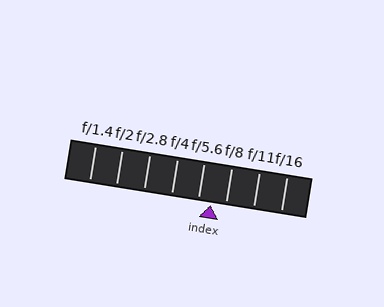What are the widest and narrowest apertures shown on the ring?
The widest aperture shown is f/1.4 and the narrowest is f/16.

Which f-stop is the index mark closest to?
The index mark is closest to f/5.6.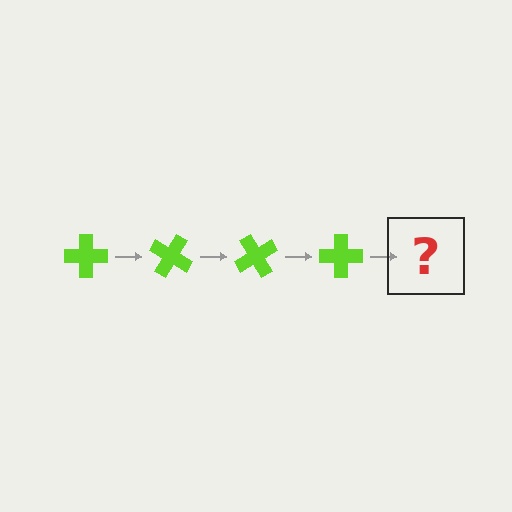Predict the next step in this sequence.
The next step is a lime cross rotated 120 degrees.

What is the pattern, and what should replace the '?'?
The pattern is that the cross rotates 30 degrees each step. The '?' should be a lime cross rotated 120 degrees.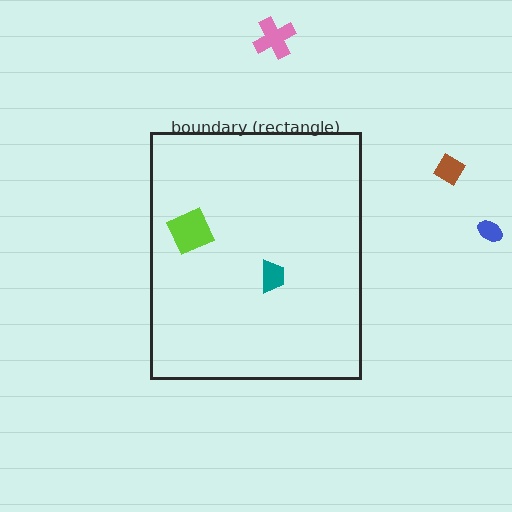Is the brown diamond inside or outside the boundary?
Outside.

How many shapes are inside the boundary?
2 inside, 3 outside.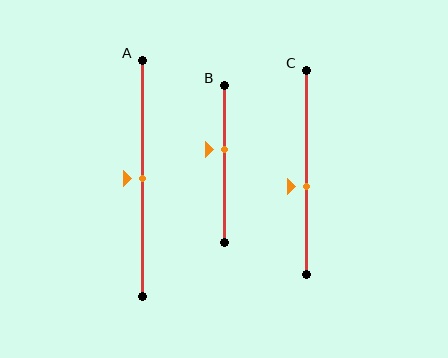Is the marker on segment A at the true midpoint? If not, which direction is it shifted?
Yes, the marker on segment A is at the true midpoint.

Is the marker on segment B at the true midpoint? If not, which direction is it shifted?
No, the marker on segment B is shifted upward by about 9% of the segment length.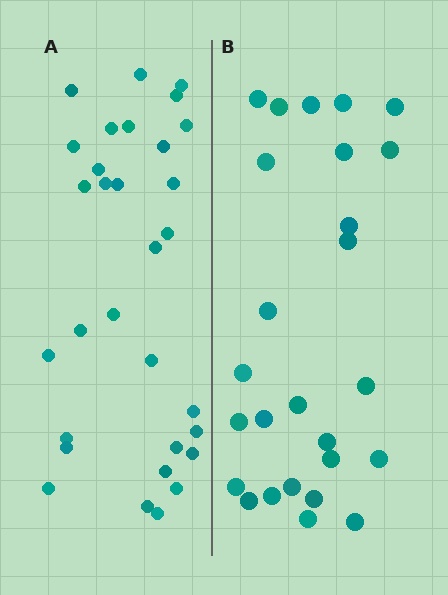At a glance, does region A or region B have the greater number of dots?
Region A (the left region) has more dots.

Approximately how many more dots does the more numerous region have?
Region A has about 5 more dots than region B.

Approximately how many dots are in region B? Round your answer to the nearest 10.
About 30 dots. (The exact count is 26, which rounds to 30.)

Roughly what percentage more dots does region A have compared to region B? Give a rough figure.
About 20% more.